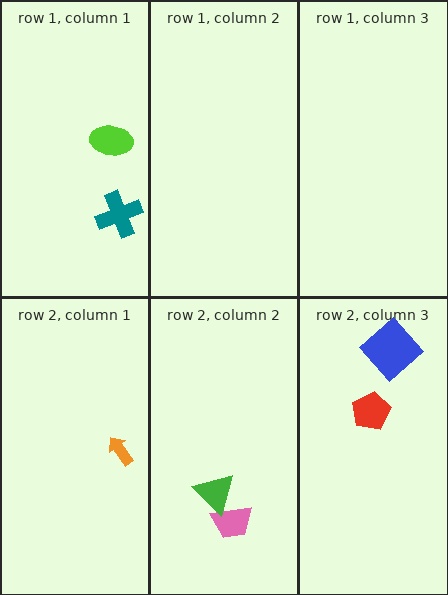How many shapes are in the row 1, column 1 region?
2.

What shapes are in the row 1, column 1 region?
The teal cross, the lime ellipse.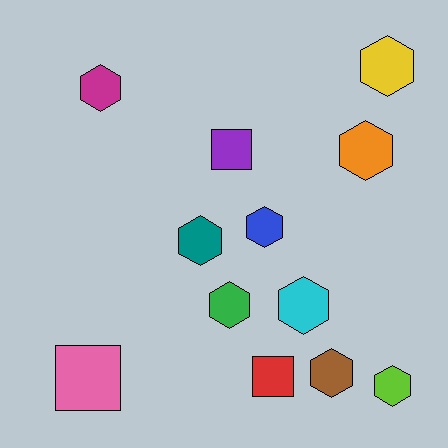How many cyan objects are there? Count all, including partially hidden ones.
There is 1 cyan object.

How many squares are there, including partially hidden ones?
There are 3 squares.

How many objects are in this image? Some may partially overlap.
There are 12 objects.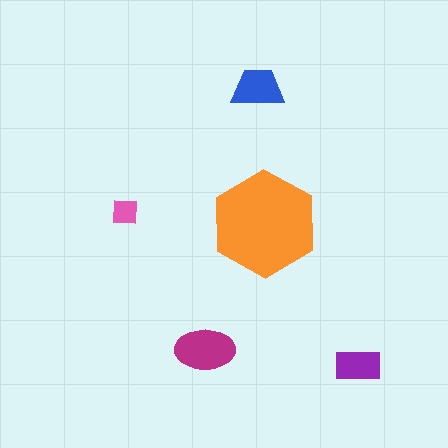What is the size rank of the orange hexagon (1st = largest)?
1st.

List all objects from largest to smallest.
The orange hexagon, the magenta ellipse, the blue trapezoid, the purple rectangle, the pink square.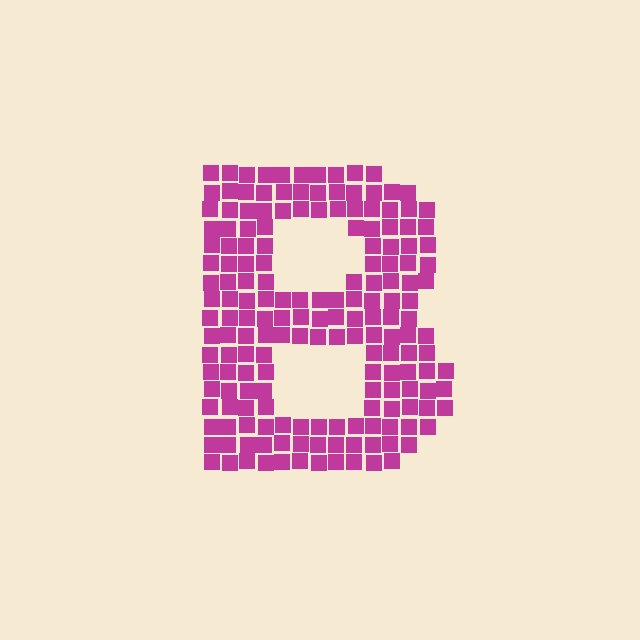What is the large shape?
The large shape is the letter B.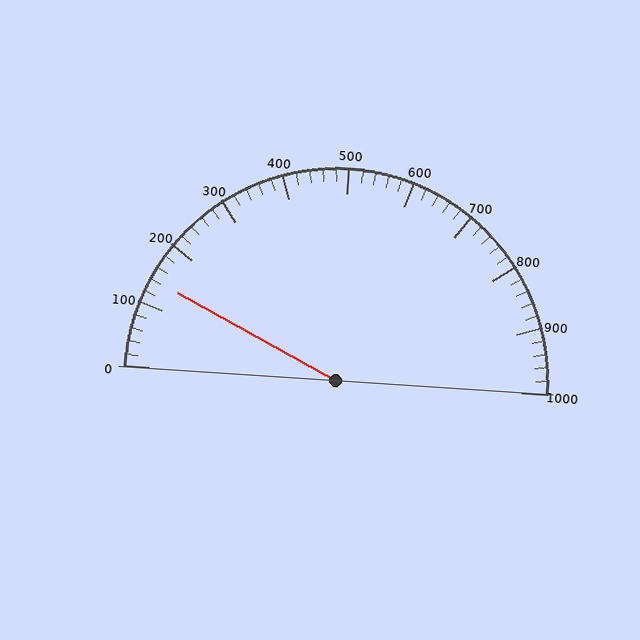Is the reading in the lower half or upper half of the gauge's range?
The reading is in the lower half of the range (0 to 1000).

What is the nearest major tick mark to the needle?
The nearest major tick mark is 100.